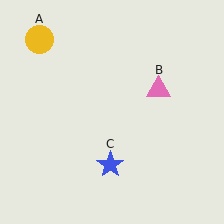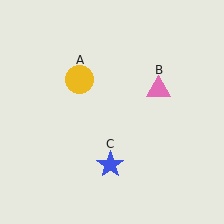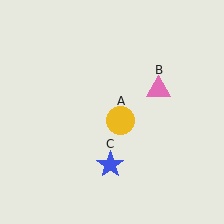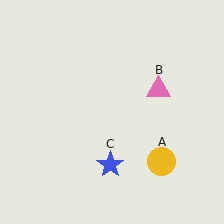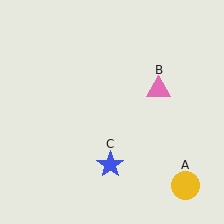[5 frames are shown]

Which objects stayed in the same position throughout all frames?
Pink triangle (object B) and blue star (object C) remained stationary.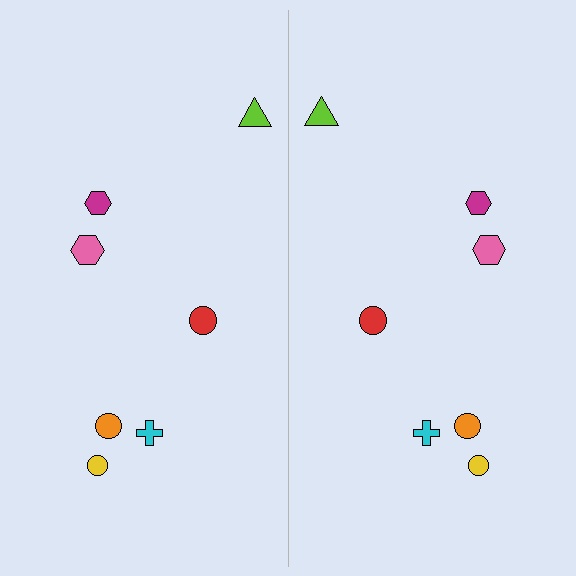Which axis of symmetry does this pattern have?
The pattern has a vertical axis of symmetry running through the center of the image.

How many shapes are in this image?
There are 14 shapes in this image.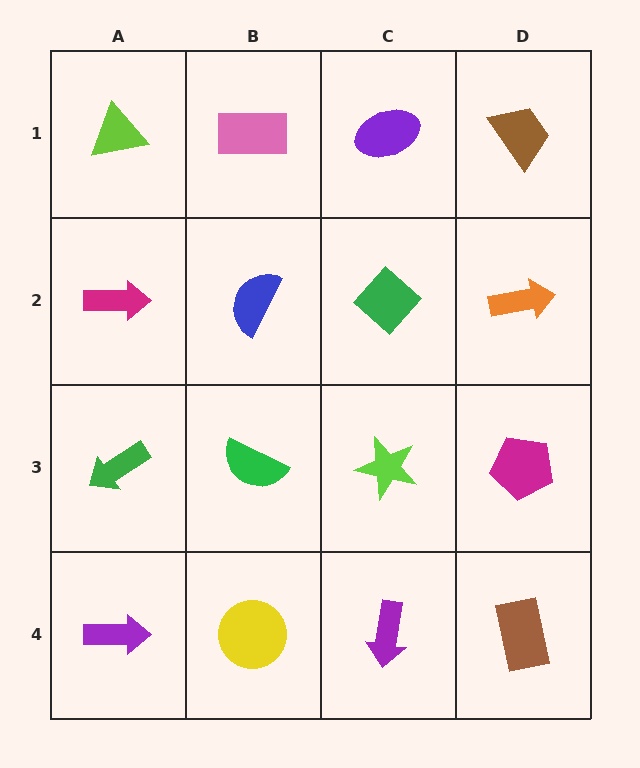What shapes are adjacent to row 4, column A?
A green arrow (row 3, column A), a yellow circle (row 4, column B).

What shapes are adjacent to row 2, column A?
A lime triangle (row 1, column A), a green arrow (row 3, column A), a blue semicircle (row 2, column B).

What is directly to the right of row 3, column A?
A green semicircle.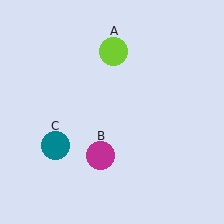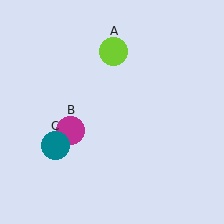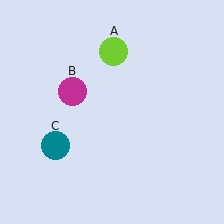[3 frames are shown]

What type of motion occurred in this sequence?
The magenta circle (object B) rotated clockwise around the center of the scene.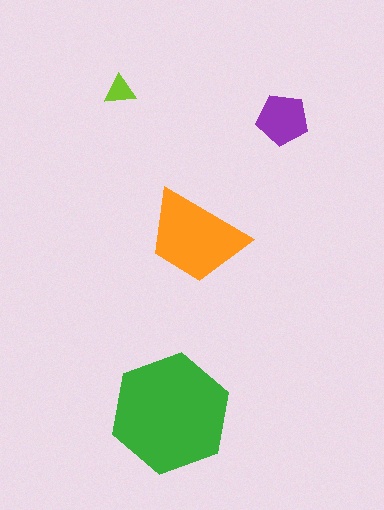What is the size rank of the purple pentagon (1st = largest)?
3rd.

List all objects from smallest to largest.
The lime triangle, the purple pentagon, the orange trapezoid, the green hexagon.